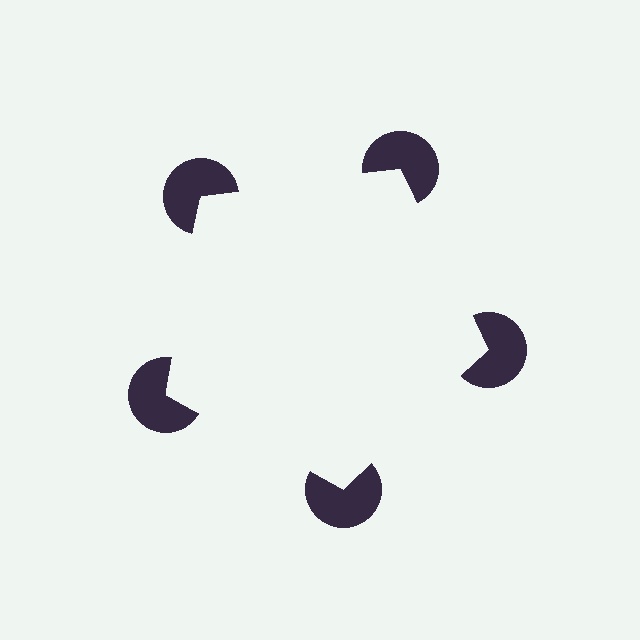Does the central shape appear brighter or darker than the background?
It typically appears slightly brighter than the background, even though no actual brightness change is drawn.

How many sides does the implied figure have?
5 sides.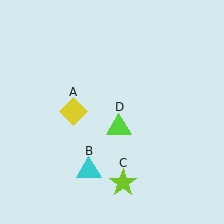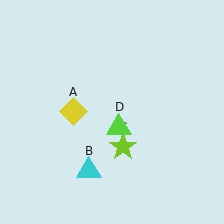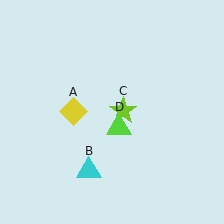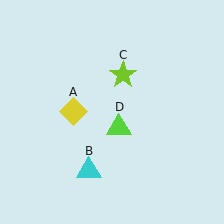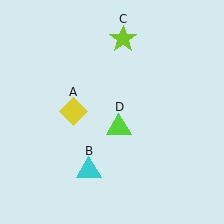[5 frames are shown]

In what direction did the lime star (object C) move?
The lime star (object C) moved up.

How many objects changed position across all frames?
1 object changed position: lime star (object C).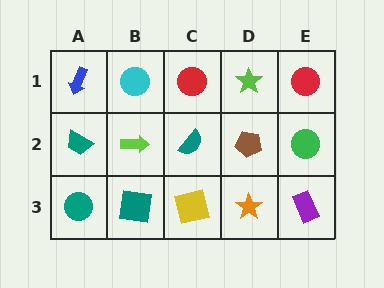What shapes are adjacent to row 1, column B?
A lime arrow (row 2, column B), a blue arrow (row 1, column A), a red circle (row 1, column C).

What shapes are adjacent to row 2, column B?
A cyan circle (row 1, column B), a teal square (row 3, column B), a teal trapezoid (row 2, column A), a teal semicircle (row 2, column C).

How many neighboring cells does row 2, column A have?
3.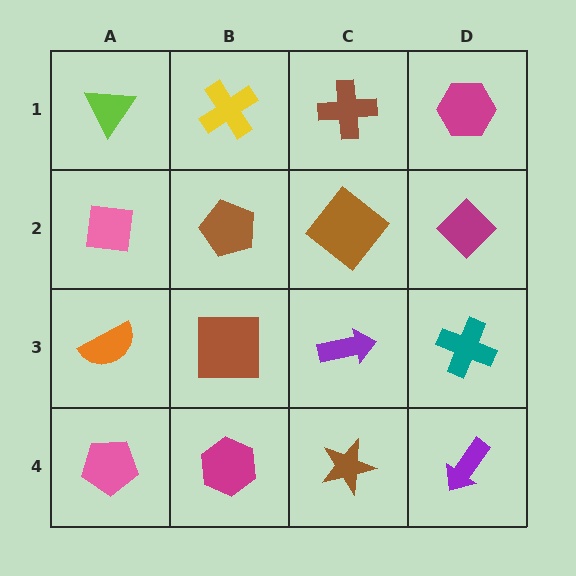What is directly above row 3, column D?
A magenta diamond.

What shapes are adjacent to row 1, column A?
A pink square (row 2, column A), a yellow cross (row 1, column B).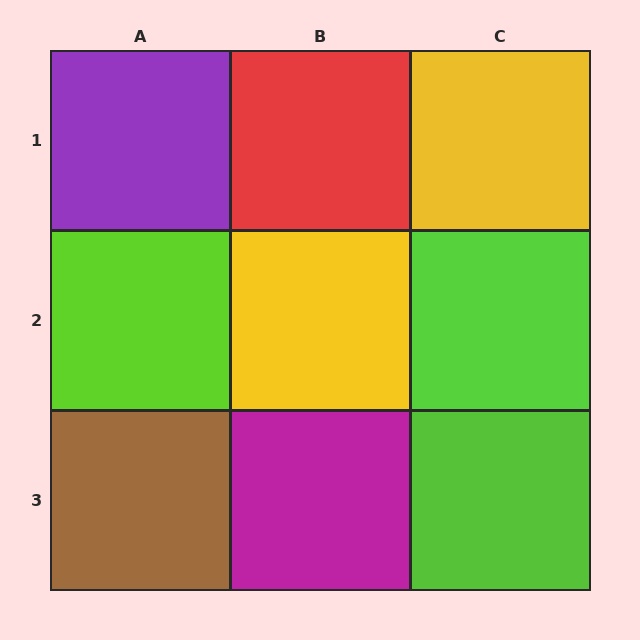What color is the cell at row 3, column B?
Magenta.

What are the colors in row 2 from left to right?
Lime, yellow, lime.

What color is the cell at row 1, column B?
Red.